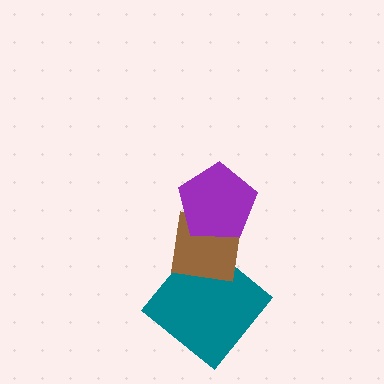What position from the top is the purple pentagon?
The purple pentagon is 1st from the top.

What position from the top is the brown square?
The brown square is 2nd from the top.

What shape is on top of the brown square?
The purple pentagon is on top of the brown square.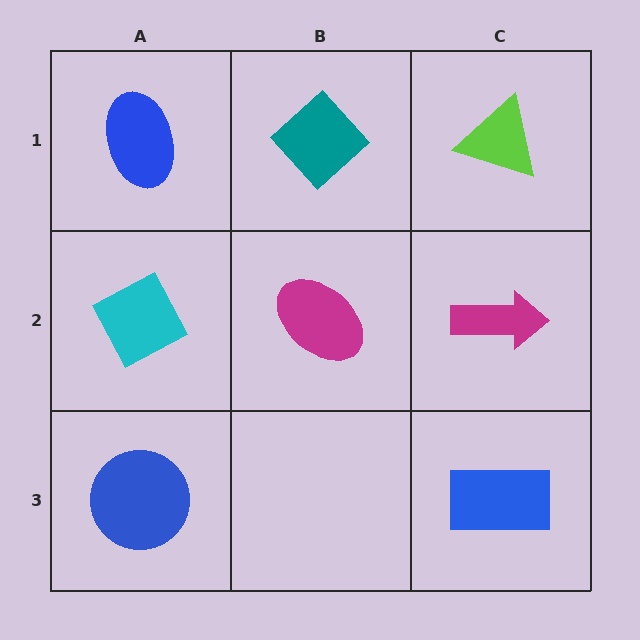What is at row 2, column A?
A cyan diamond.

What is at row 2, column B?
A magenta ellipse.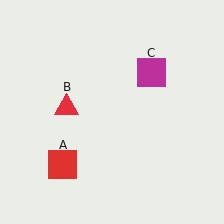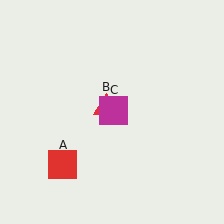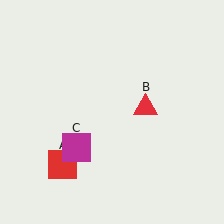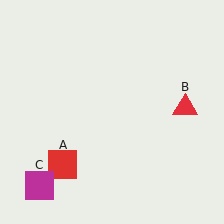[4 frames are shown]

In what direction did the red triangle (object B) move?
The red triangle (object B) moved right.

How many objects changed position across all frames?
2 objects changed position: red triangle (object B), magenta square (object C).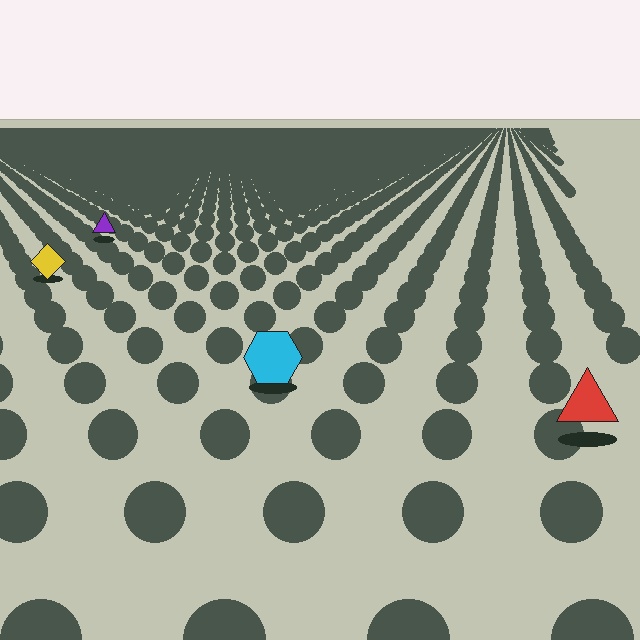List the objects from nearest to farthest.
From nearest to farthest: the red triangle, the cyan hexagon, the yellow diamond, the purple triangle.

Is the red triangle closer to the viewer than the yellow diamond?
Yes. The red triangle is closer — you can tell from the texture gradient: the ground texture is coarser near it.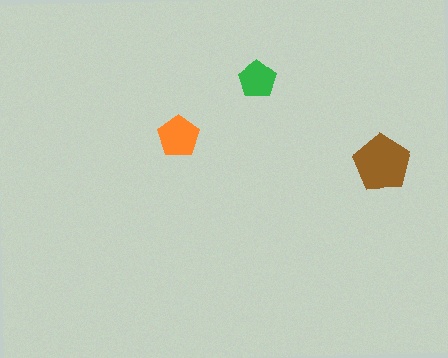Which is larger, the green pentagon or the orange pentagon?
The orange one.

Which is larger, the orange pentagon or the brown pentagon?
The brown one.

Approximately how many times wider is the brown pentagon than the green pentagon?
About 1.5 times wider.